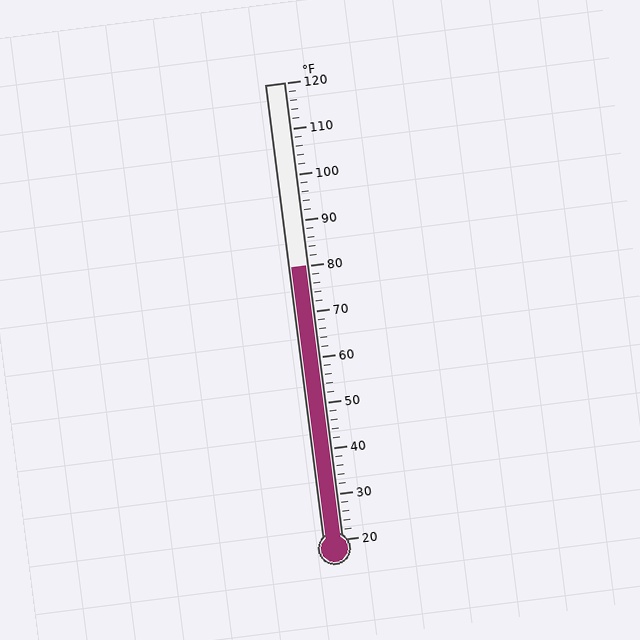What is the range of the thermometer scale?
The thermometer scale ranges from 20°F to 120°F.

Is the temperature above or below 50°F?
The temperature is above 50°F.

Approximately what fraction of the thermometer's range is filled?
The thermometer is filled to approximately 60% of its range.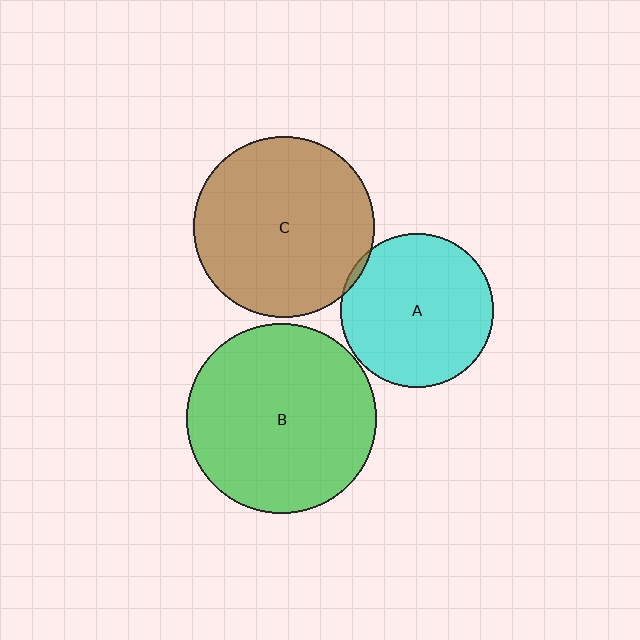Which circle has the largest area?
Circle B (green).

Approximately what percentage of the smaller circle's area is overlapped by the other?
Approximately 5%.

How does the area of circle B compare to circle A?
Approximately 1.5 times.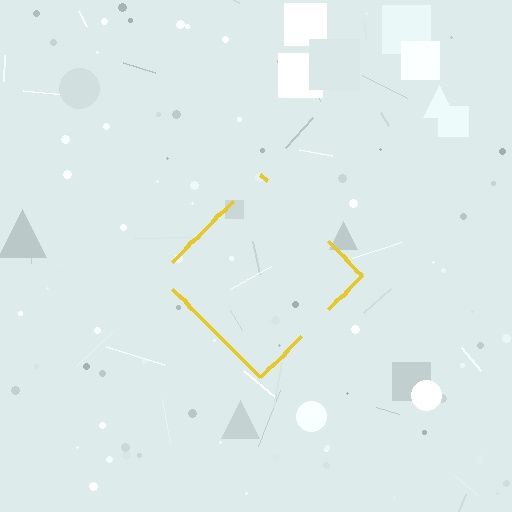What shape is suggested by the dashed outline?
The dashed outline suggests a diamond.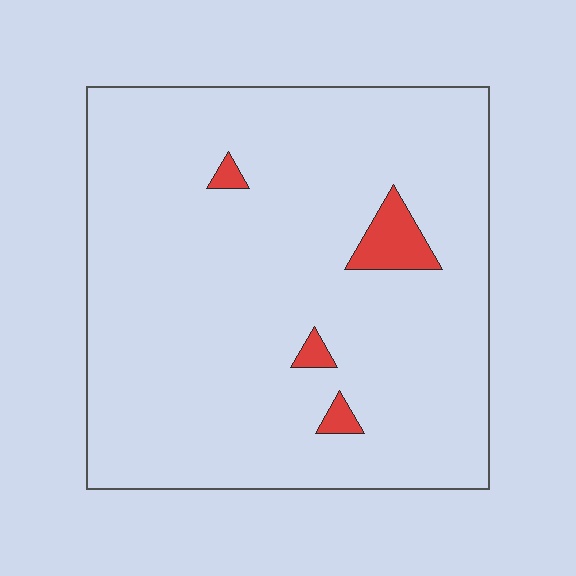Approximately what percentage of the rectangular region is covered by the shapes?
Approximately 5%.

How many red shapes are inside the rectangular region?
4.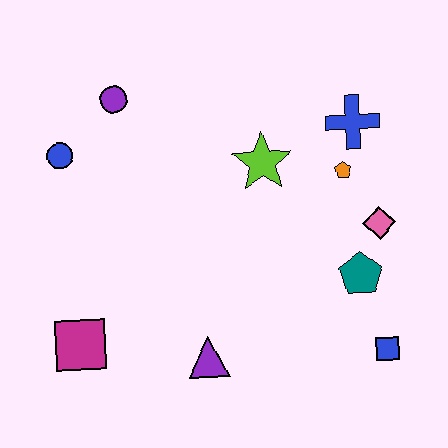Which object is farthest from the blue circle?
The blue square is farthest from the blue circle.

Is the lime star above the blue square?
Yes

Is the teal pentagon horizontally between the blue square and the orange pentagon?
Yes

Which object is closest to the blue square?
The teal pentagon is closest to the blue square.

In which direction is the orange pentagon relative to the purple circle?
The orange pentagon is to the right of the purple circle.